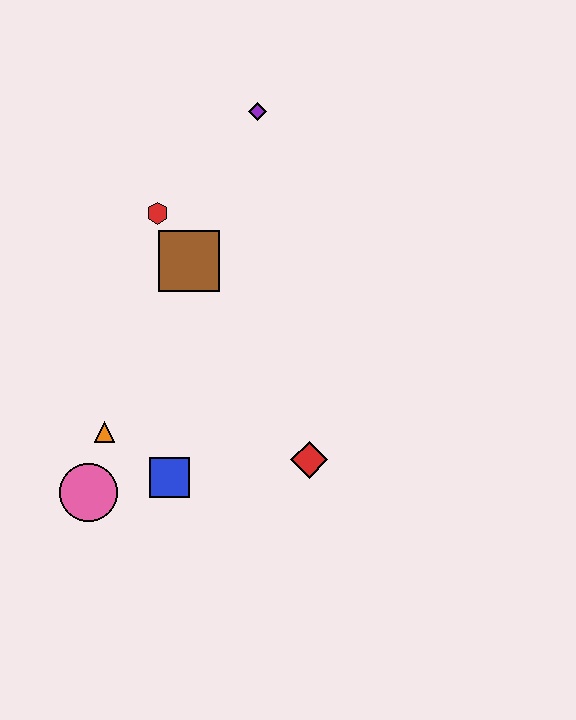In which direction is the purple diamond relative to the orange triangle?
The purple diamond is above the orange triangle.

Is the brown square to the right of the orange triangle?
Yes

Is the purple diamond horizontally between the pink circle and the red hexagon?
No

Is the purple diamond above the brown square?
Yes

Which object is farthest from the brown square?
The pink circle is farthest from the brown square.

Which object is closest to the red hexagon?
The brown square is closest to the red hexagon.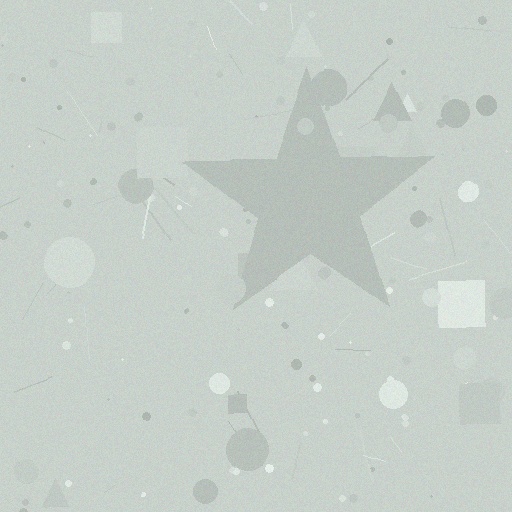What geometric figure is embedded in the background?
A star is embedded in the background.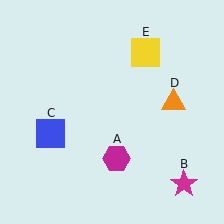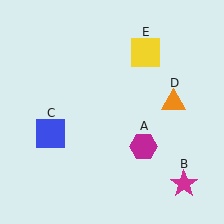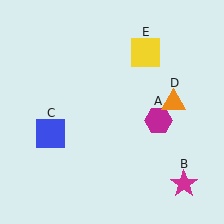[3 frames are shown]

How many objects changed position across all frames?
1 object changed position: magenta hexagon (object A).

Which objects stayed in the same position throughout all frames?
Magenta star (object B) and blue square (object C) and orange triangle (object D) and yellow square (object E) remained stationary.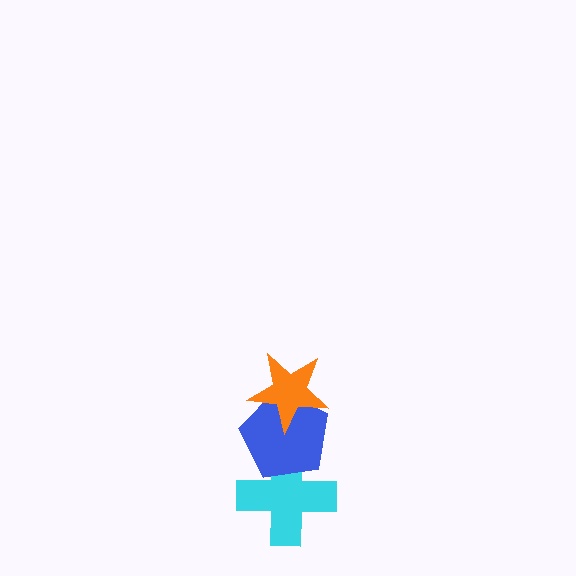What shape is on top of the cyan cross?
The blue pentagon is on top of the cyan cross.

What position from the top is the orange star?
The orange star is 1st from the top.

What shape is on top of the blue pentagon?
The orange star is on top of the blue pentagon.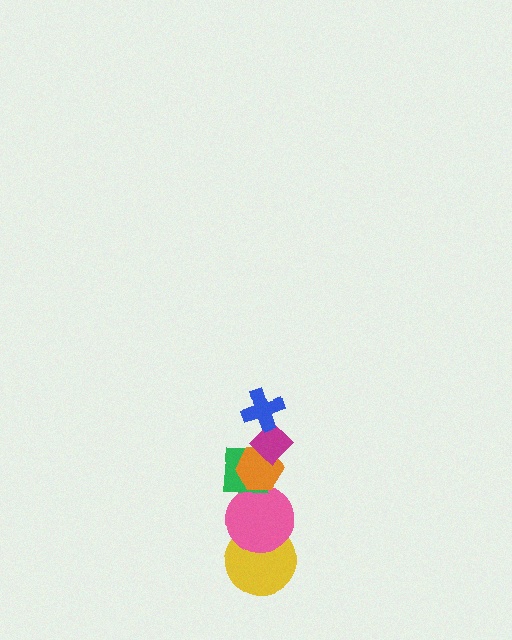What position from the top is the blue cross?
The blue cross is 1st from the top.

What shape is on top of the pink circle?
The green square is on top of the pink circle.